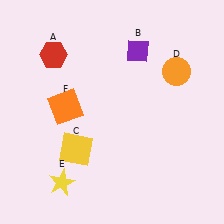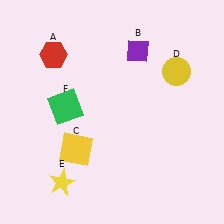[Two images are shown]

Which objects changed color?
D changed from orange to yellow. F changed from orange to green.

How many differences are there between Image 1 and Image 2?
There are 2 differences between the two images.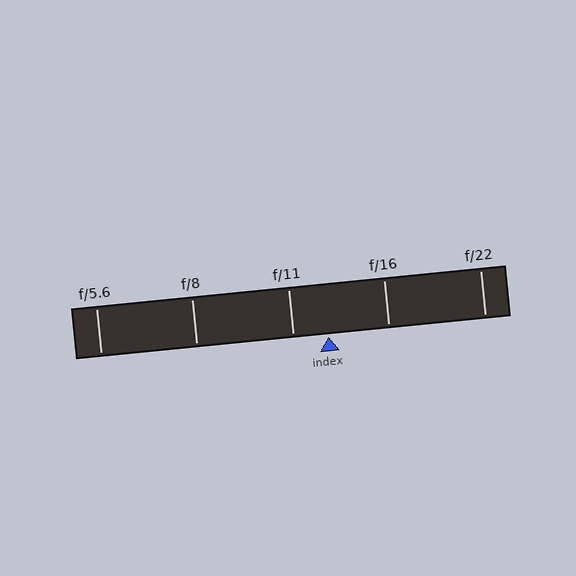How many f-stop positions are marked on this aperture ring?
There are 5 f-stop positions marked.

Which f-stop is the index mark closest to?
The index mark is closest to f/11.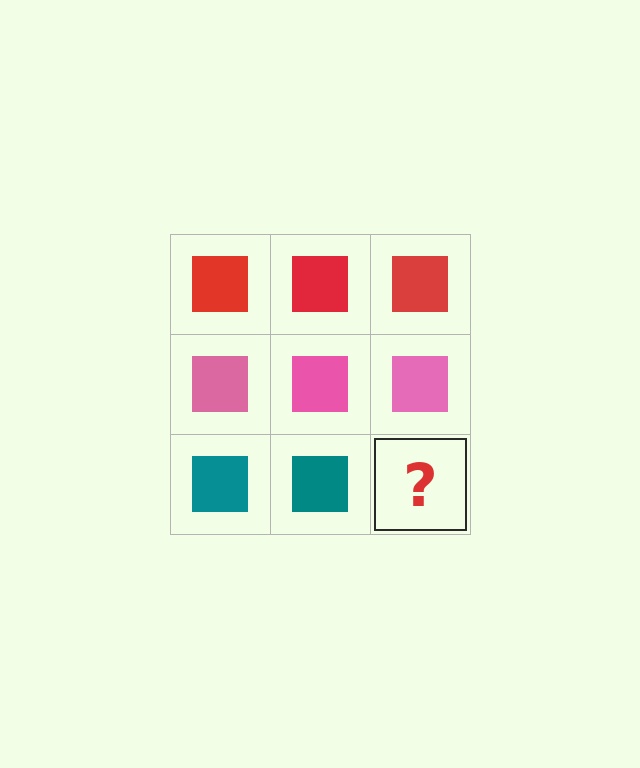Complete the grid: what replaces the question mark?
The question mark should be replaced with a teal square.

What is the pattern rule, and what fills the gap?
The rule is that each row has a consistent color. The gap should be filled with a teal square.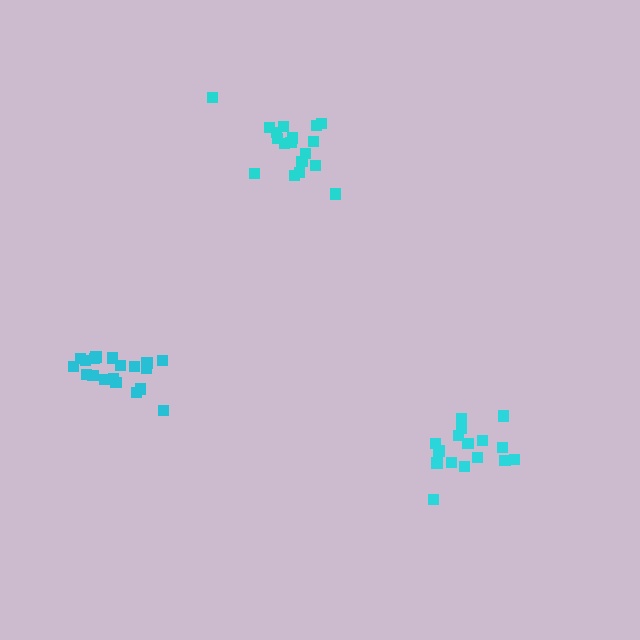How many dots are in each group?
Group 1: 16 dots, Group 2: 18 dots, Group 3: 19 dots (53 total).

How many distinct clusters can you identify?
There are 3 distinct clusters.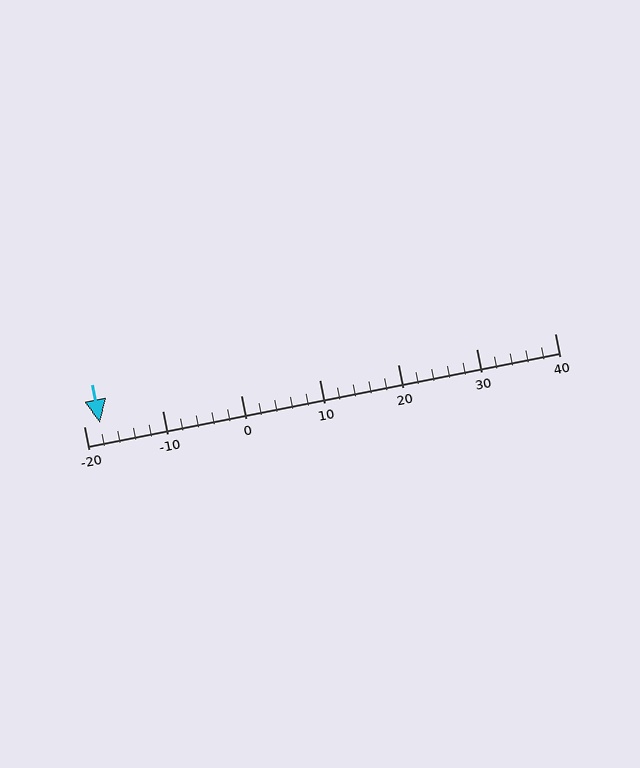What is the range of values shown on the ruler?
The ruler shows values from -20 to 40.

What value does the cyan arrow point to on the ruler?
The cyan arrow points to approximately -18.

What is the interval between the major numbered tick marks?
The major tick marks are spaced 10 units apart.